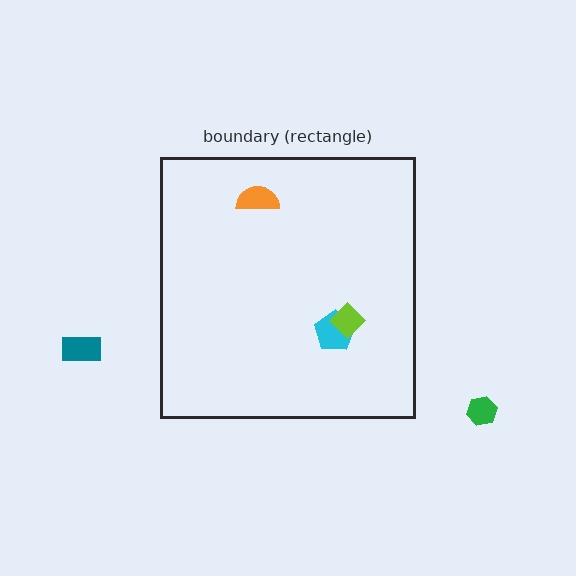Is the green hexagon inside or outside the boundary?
Outside.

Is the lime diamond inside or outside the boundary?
Inside.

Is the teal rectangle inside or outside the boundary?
Outside.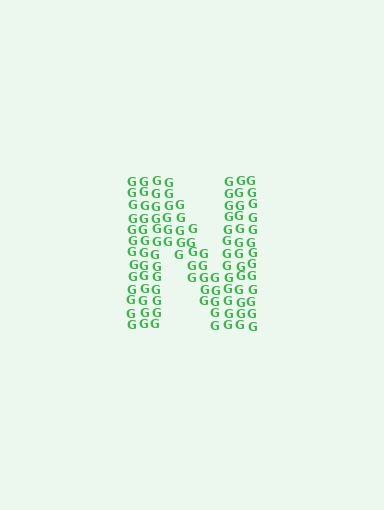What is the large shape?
The large shape is the letter N.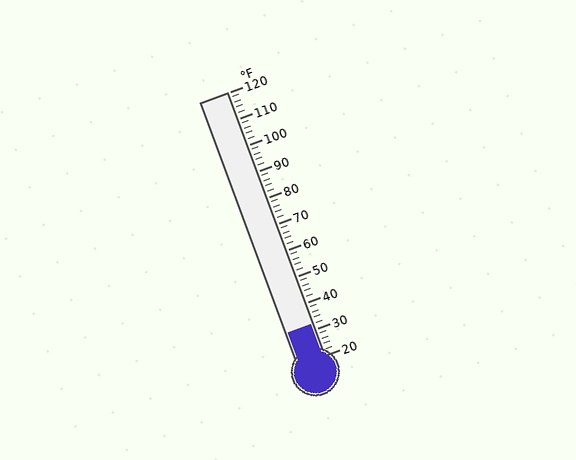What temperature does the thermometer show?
The thermometer shows approximately 32°F.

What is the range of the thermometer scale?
The thermometer scale ranges from 20°F to 120°F.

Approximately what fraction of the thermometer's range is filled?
The thermometer is filled to approximately 10% of its range.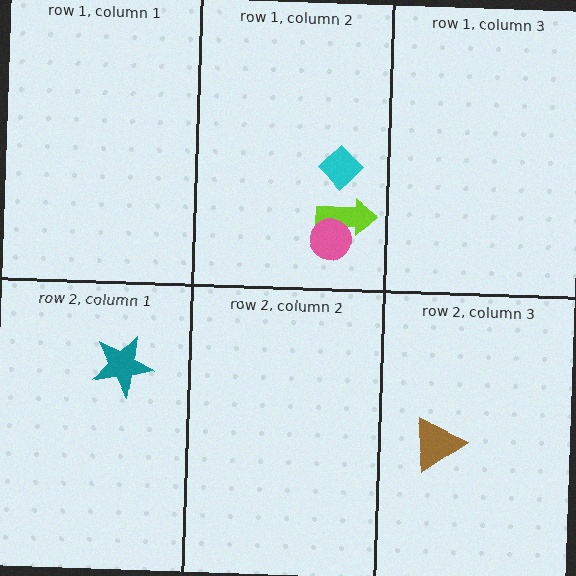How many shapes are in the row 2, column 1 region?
1.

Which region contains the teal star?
The row 2, column 1 region.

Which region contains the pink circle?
The row 1, column 2 region.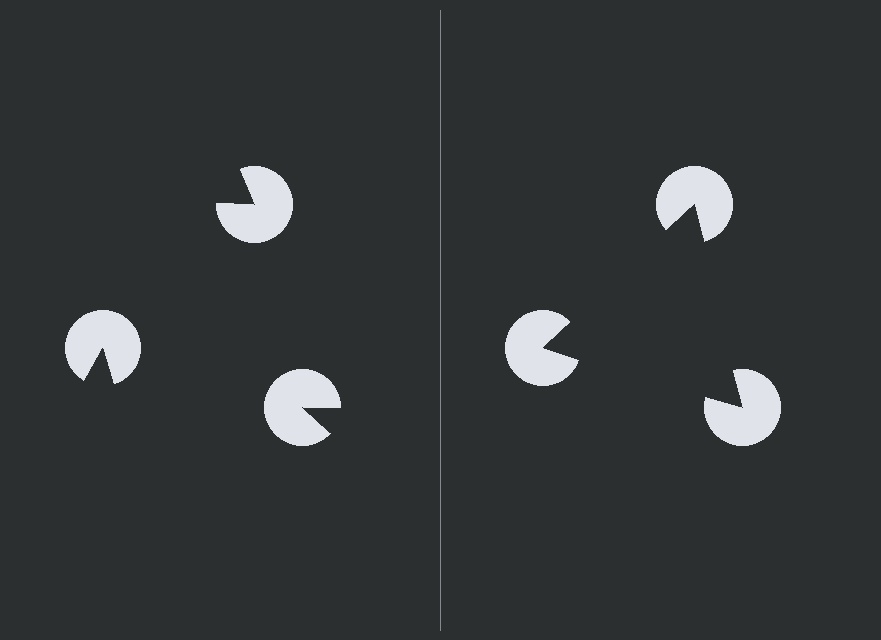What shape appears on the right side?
An illusory triangle.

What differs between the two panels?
The pac-man discs are positioned identically on both sides; only the wedge orientations differ. On the right they align to a triangle; on the left they are misaligned.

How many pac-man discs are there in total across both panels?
6 — 3 on each side.